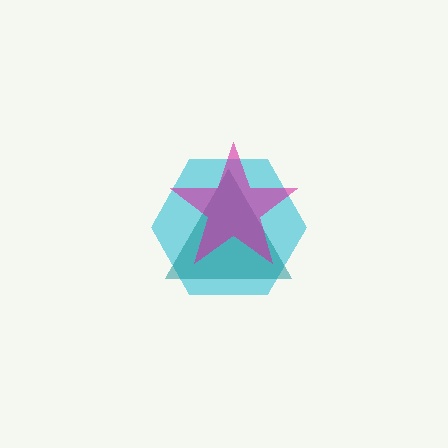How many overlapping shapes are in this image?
There are 3 overlapping shapes in the image.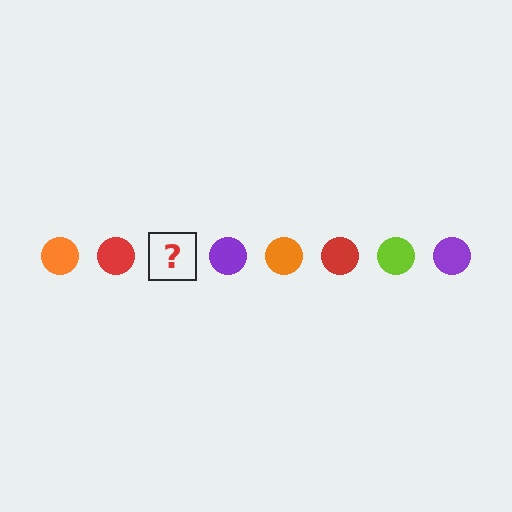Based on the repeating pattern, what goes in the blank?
The blank should be a lime circle.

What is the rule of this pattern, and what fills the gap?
The rule is that the pattern cycles through orange, red, lime, purple circles. The gap should be filled with a lime circle.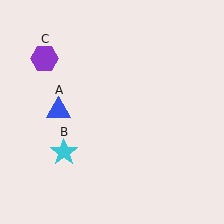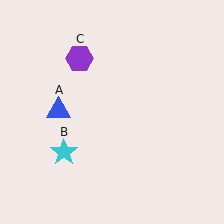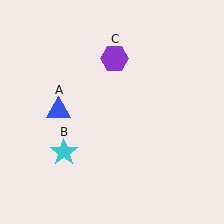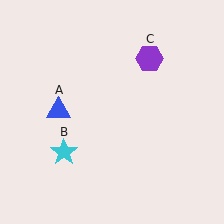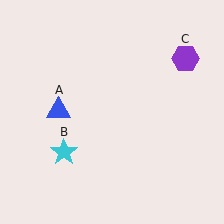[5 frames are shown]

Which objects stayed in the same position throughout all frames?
Blue triangle (object A) and cyan star (object B) remained stationary.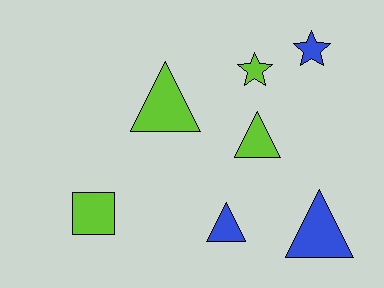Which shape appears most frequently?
Triangle, with 4 objects.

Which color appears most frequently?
Lime, with 4 objects.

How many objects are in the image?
There are 7 objects.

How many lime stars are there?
There is 1 lime star.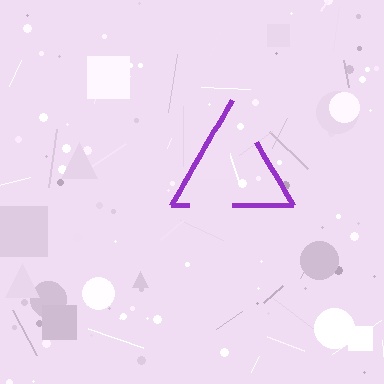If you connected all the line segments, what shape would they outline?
They would outline a triangle.